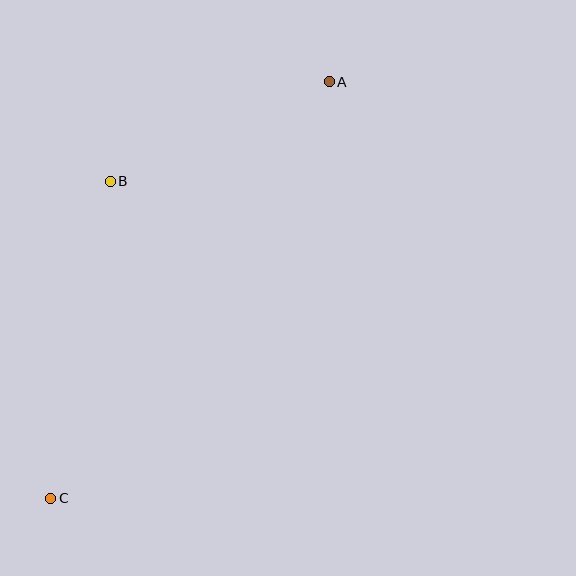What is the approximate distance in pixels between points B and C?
The distance between B and C is approximately 322 pixels.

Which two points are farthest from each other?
Points A and C are farthest from each other.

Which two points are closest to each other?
Points A and B are closest to each other.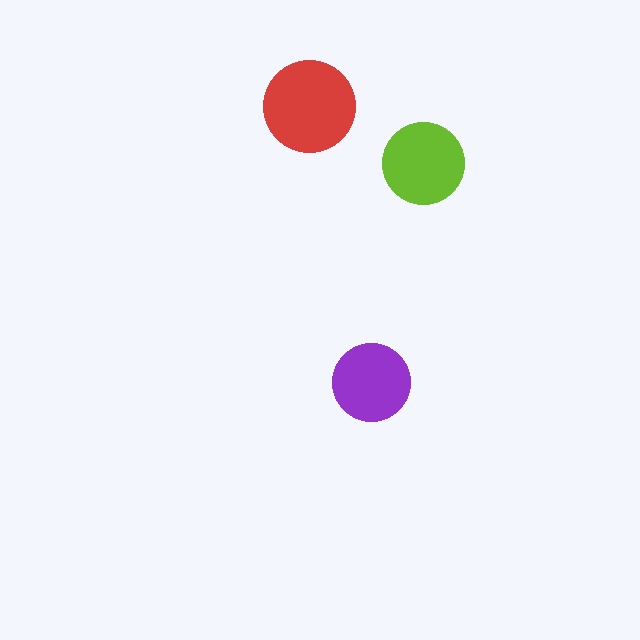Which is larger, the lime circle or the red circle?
The red one.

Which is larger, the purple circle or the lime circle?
The lime one.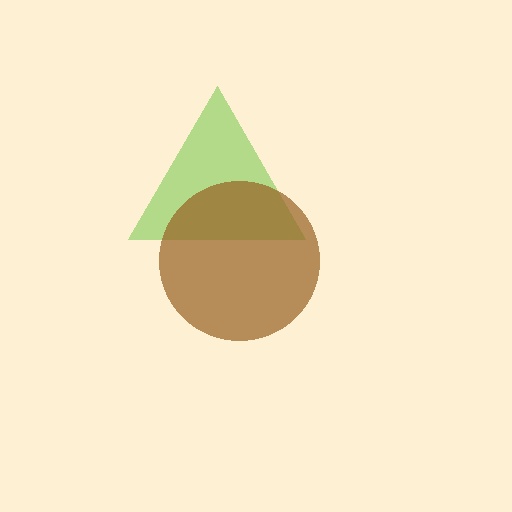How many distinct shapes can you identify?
There are 2 distinct shapes: a lime triangle, a brown circle.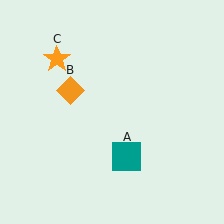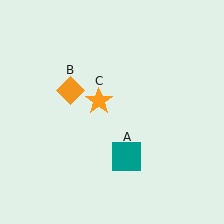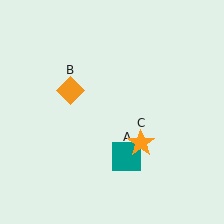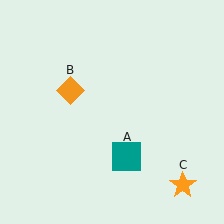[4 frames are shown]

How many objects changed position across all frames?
1 object changed position: orange star (object C).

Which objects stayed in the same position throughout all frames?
Teal square (object A) and orange diamond (object B) remained stationary.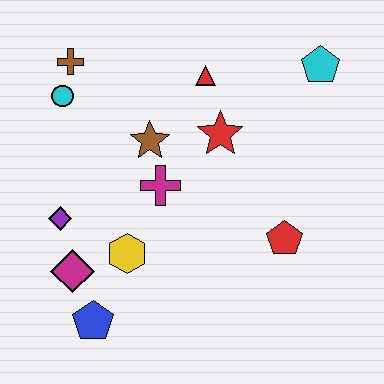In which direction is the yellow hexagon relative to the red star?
The yellow hexagon is below the red star.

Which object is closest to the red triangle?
The red star is closest to the red triangle.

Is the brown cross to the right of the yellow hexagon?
No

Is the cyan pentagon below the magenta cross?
No